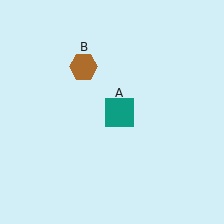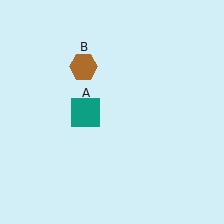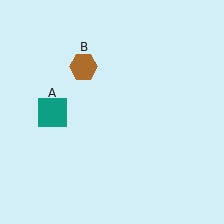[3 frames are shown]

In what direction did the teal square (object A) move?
The teal square (object A) moved left.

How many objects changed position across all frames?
1 object changed position: teal square (object A).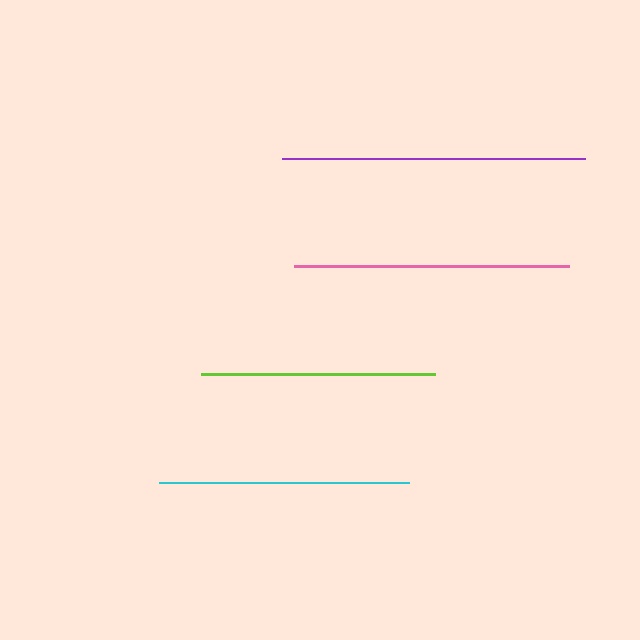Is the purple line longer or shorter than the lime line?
The purple line is longer than the lime line.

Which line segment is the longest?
The purple line is the longest at approximately 303 pixels.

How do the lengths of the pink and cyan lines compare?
The pink and cyan lines are approximately the same length.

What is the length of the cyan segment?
The cyan segment is approximately 251 pixels long.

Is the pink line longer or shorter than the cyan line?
The pink line is longer than the cyan line.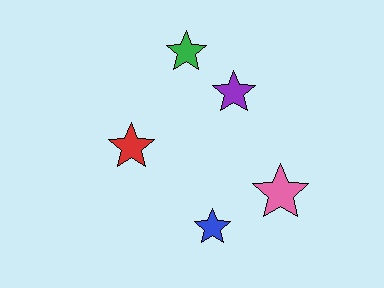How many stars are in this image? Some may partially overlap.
There are 5 stars.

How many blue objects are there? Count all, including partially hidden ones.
There is 1 blue object.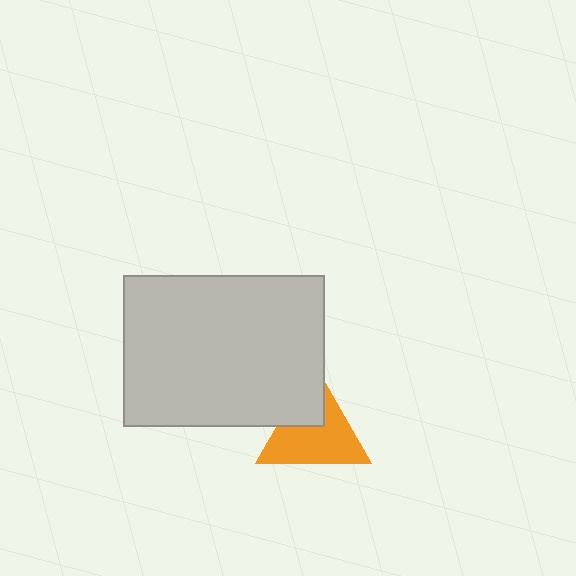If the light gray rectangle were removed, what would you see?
You would see the complete orange triangle.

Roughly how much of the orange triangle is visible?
Most of it is visible (roughly 68%).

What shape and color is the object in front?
The object in front is a light gray rectangle.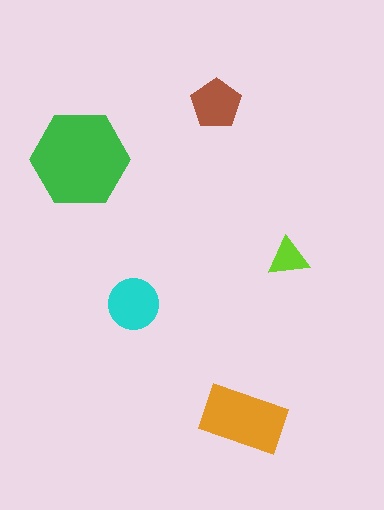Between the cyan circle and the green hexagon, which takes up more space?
The green hexagon.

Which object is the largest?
The green hexagon.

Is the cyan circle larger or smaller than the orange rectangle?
Smaller.